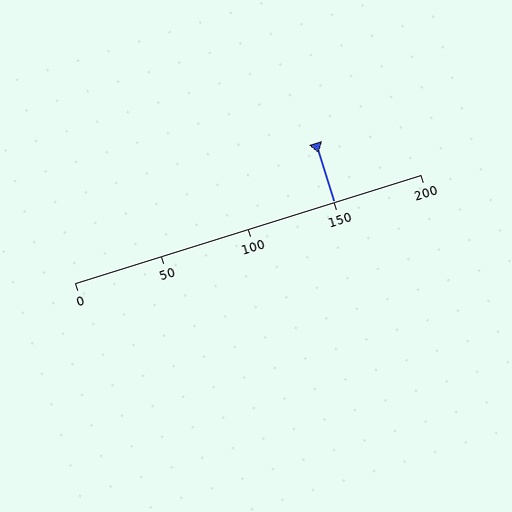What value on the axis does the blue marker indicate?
The marker indicates approximately 150.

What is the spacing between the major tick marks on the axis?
The major ticks are spaced 50 apart.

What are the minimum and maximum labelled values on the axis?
The axis runs from 0 to 200.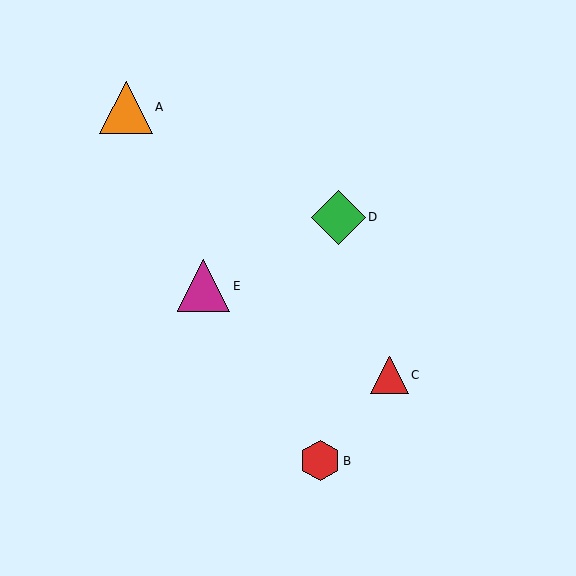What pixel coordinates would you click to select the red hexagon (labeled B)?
Click at (320, 461) to select the red hexagon B.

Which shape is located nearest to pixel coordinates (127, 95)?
The orange triangle (labeled A) at (126, 107) is nearest to that location.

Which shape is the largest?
The green diamond (labeled D) is the largest.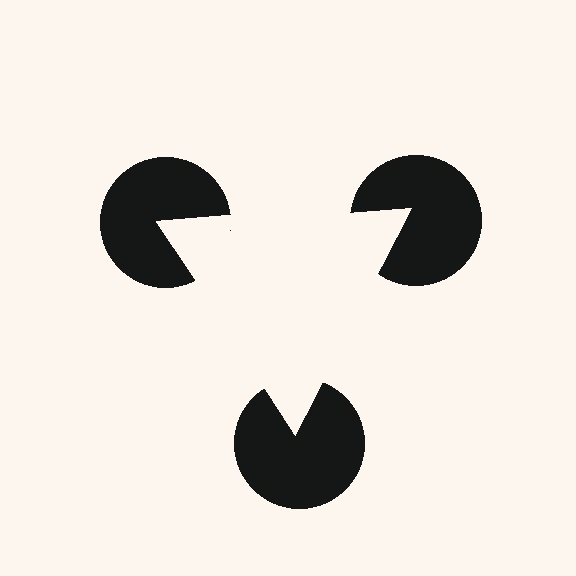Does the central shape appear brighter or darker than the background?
It typically appears slightly brighter than the background, even though no actual brightness change is drawn.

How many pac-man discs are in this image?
There are 3 — one at each vertex of the illusory triangle.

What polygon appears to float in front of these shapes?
An illusory triangle — its edges are inferred from the aligned wedge cuts in the pac-man discs, not physically drawn.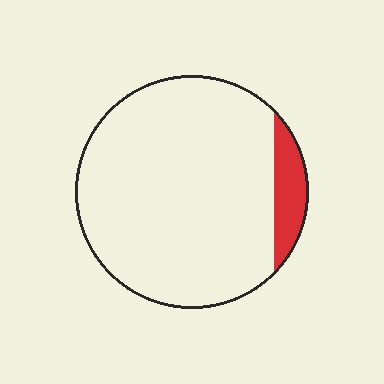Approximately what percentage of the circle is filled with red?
Approximately 10%.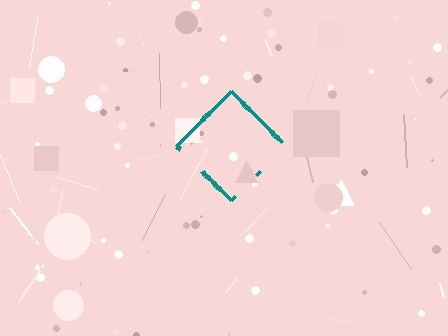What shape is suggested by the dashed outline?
The dashed outline suggests a diamond.